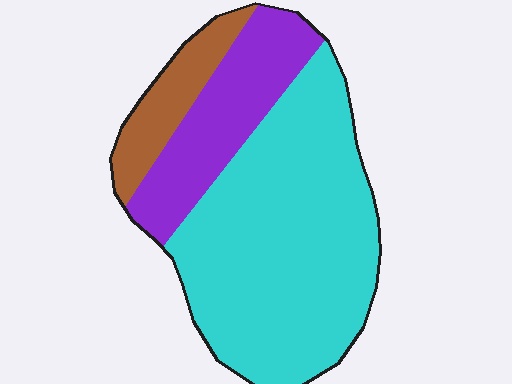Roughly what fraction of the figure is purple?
Purple covers about 25% of the figure.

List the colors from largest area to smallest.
From largest to smallest: cyan, purple, brown.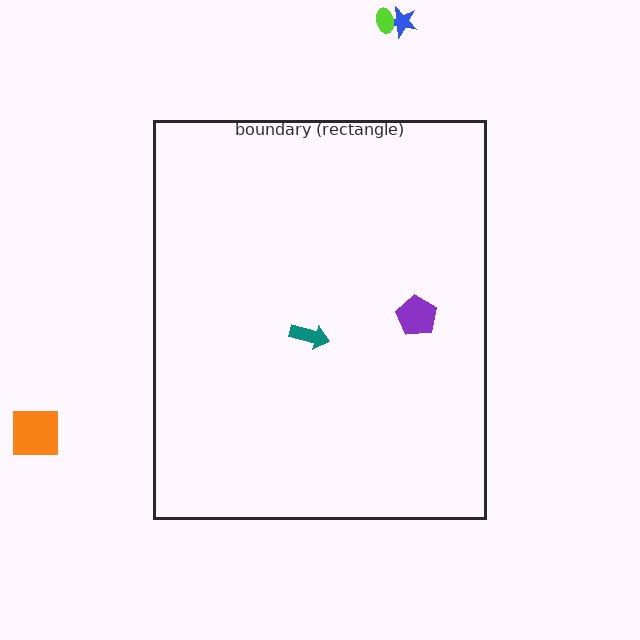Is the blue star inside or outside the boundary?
Outside.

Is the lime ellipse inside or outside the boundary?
Outside.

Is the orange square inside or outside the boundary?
Outside.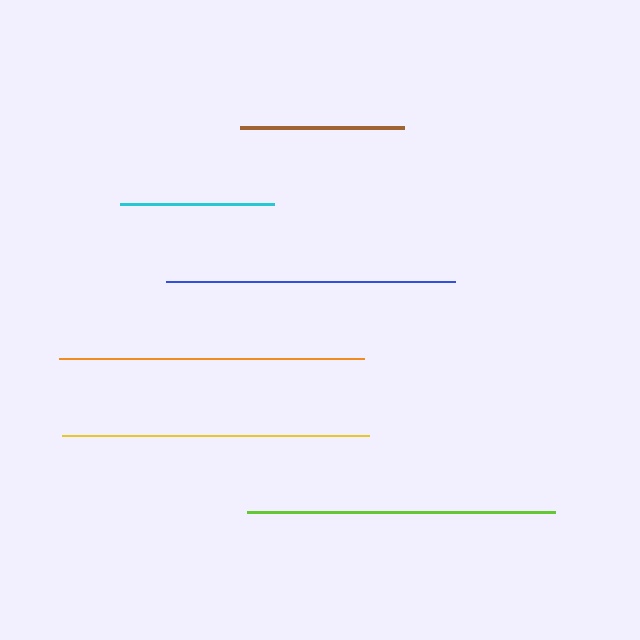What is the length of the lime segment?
The lime segment is approximately 308 pixels long.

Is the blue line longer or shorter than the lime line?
The lime line is longer than the blue line.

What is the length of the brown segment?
The brown segment is approximately 164 pixels long.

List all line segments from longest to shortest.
From longest to shortest: lime, yellow, orange, blue, brown, cyan.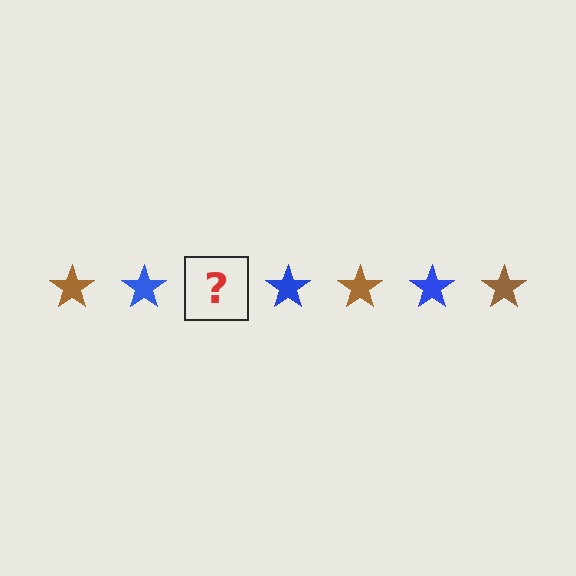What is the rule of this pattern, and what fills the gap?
The rule is that the pattern cycles through brown, blue stars. The gap should be filled with a brown star.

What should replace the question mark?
The question mark should be replaced with a brown star.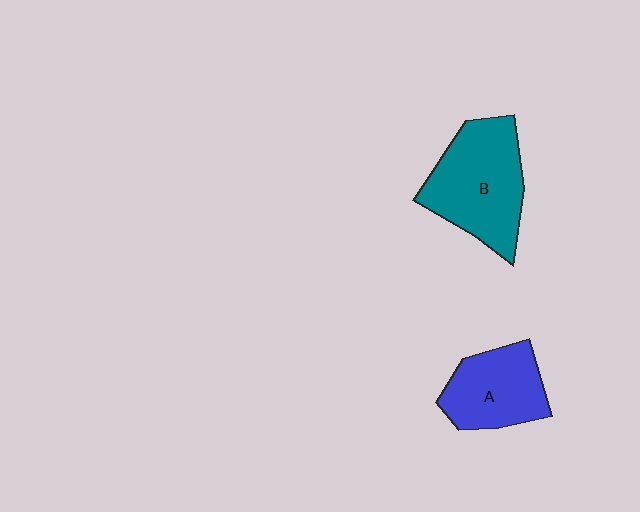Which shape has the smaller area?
Shape A (blue).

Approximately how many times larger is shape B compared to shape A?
Approximately 1.4 times.